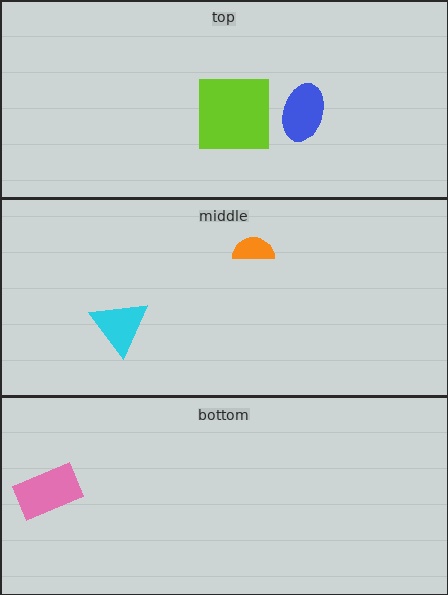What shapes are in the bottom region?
The pink rectangle.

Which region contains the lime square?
The top region.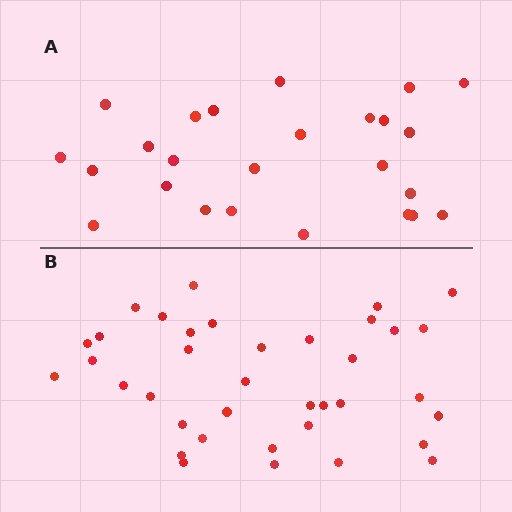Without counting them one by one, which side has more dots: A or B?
Region B (the bottom region) has more dots.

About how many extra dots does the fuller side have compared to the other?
Region B has roughly 12 or so more dots than region A.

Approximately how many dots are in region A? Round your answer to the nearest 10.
About 20 dots. (The exact count is 25, which rounds to 20.)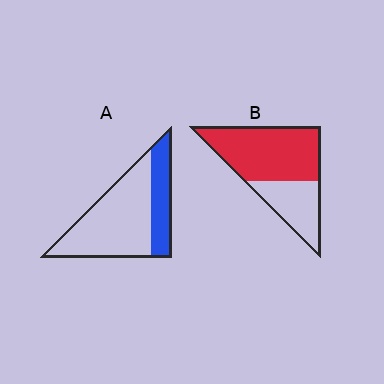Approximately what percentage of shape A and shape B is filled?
A is approximately 30% and B is approximately 65%.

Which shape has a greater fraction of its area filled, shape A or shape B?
Shape B.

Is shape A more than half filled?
No.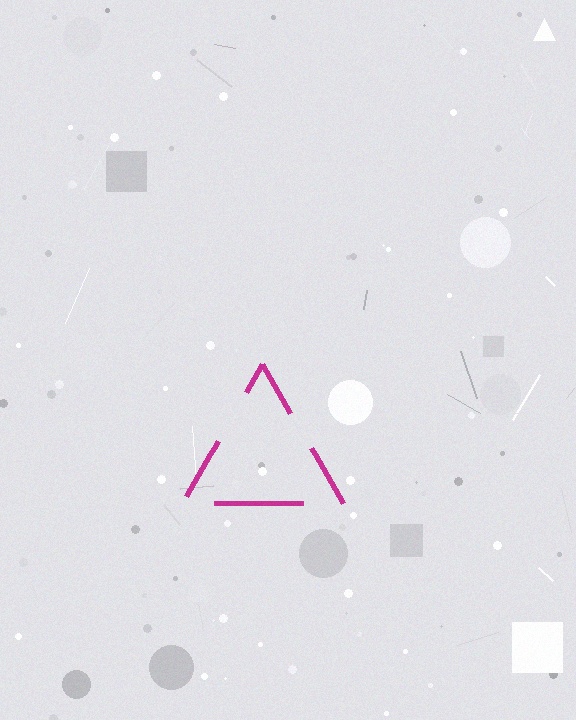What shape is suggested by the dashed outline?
The dashed outline suggests a triangle.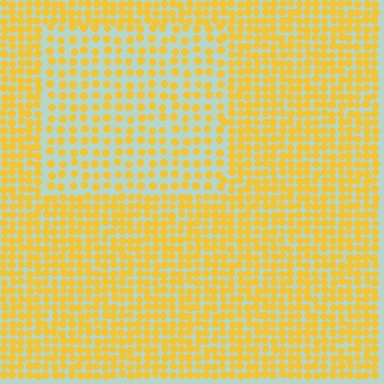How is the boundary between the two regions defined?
The boundary is defined by a change in element density (approximately 1.8x ratio). All elements are the same color, size, and shape.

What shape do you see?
I see a rectangle.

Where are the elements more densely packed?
The elements are more densely packed outside the rectangle boundary.